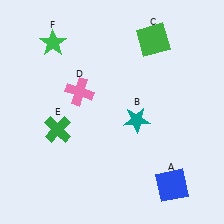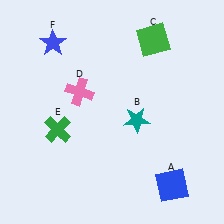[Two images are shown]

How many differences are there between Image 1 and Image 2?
There is 1 difference between the two images.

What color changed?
The star (F) changed from green in Image 1 to blue in Image 2.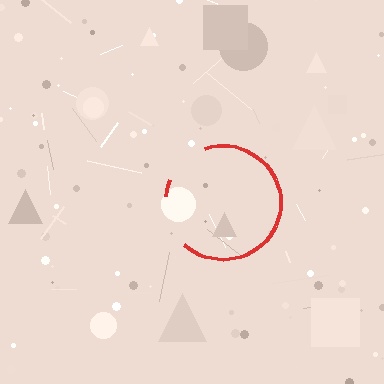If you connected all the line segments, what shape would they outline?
They would outline a circle.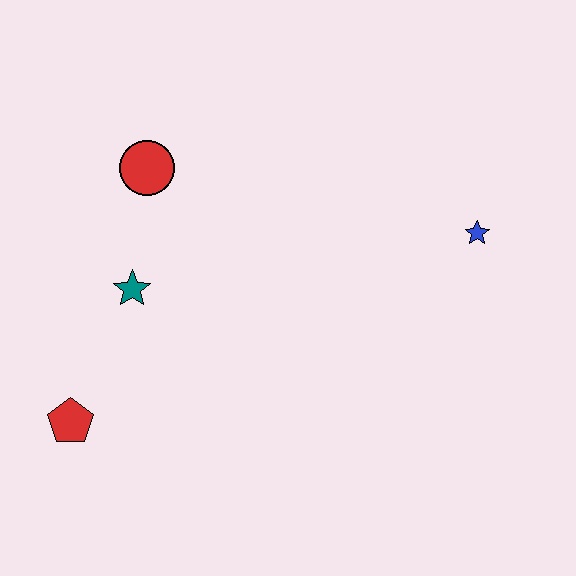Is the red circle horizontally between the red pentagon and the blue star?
Yes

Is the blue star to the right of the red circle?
Yes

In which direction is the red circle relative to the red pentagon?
The red circle is above the red pentagon.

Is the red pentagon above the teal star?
No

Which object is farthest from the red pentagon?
The blue star is farthest from the red pentagon.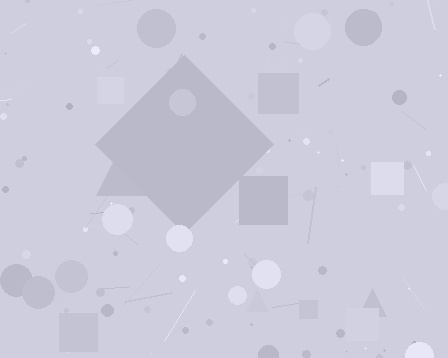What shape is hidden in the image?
A diamond is hidden in the image.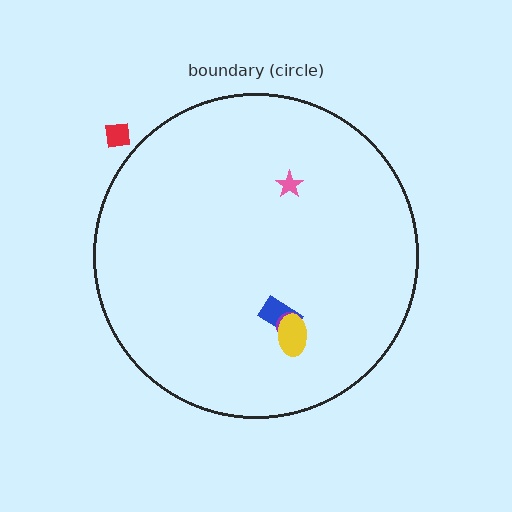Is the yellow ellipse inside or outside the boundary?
Inside.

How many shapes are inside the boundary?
4 inside, 1 outside.